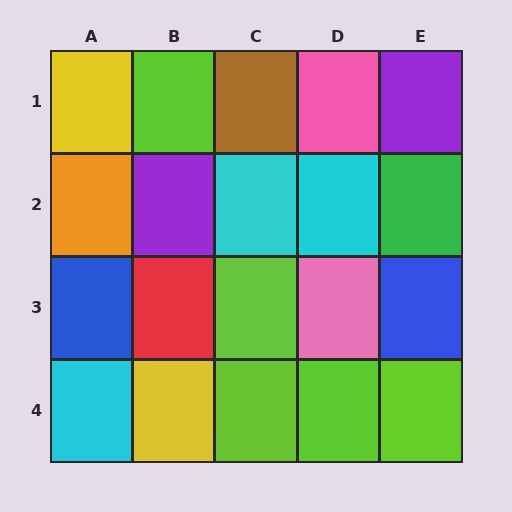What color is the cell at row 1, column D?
Pink.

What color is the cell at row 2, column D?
Cyan.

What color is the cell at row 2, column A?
Orange.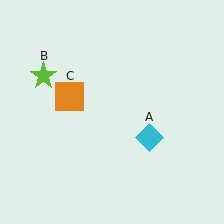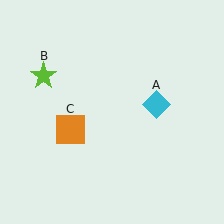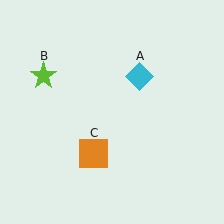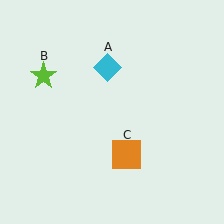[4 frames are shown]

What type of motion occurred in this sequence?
The cyan diamond (object A), orange square (object C) rotated counterclockwise around the center of the scene.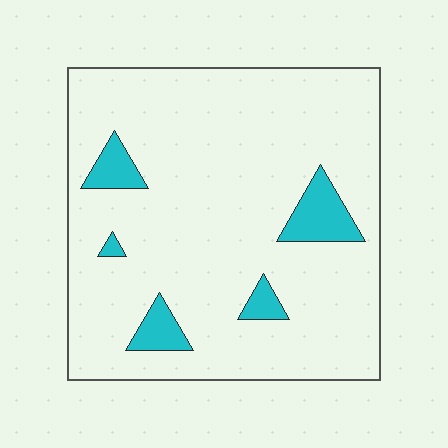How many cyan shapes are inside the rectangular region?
5.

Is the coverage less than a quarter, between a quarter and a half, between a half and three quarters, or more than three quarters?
Less than a quarter.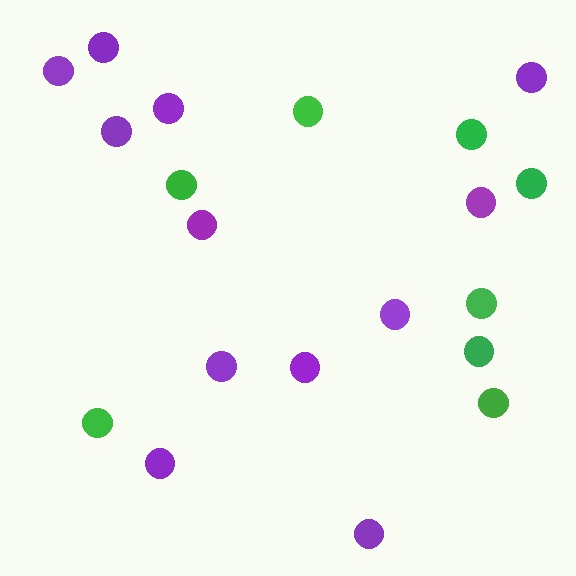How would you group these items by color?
There are 2 groups: one group of purple circles (12) and one group of green circles (8).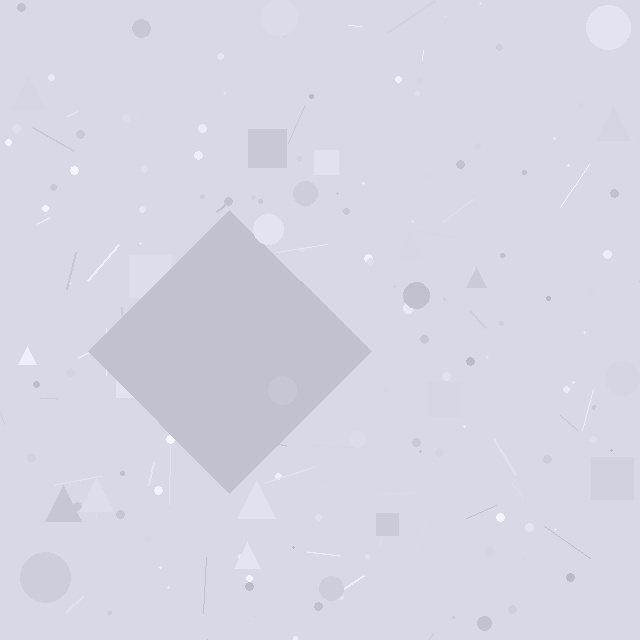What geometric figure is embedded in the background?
A diamond is embedded in the background.